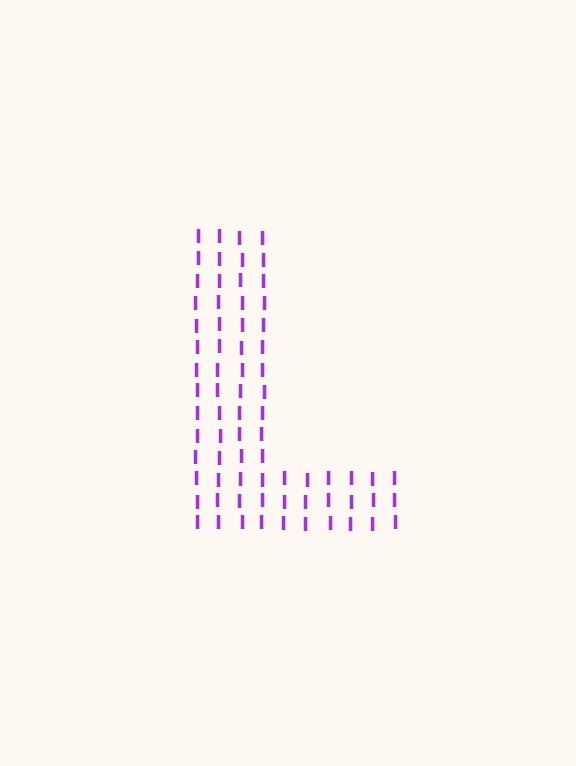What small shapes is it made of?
It is made of small letter I's.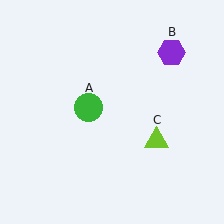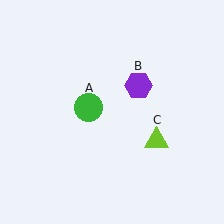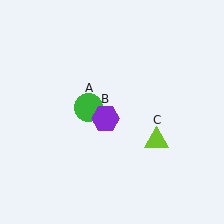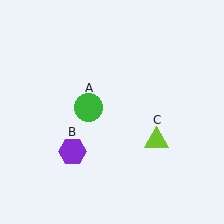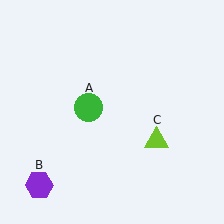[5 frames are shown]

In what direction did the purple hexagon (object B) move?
The purple hexagon (object B) moved down and to the left.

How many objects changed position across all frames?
1 object changed position: purple hexagon (object B).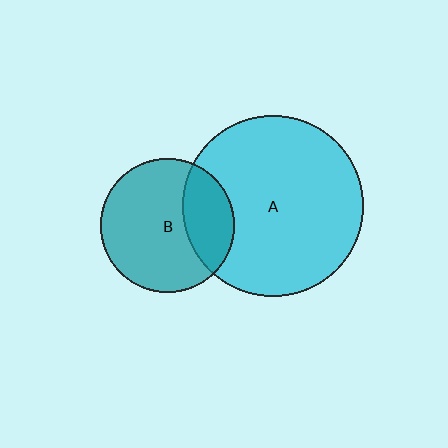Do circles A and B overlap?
Yes.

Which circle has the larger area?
Circle A (cyan).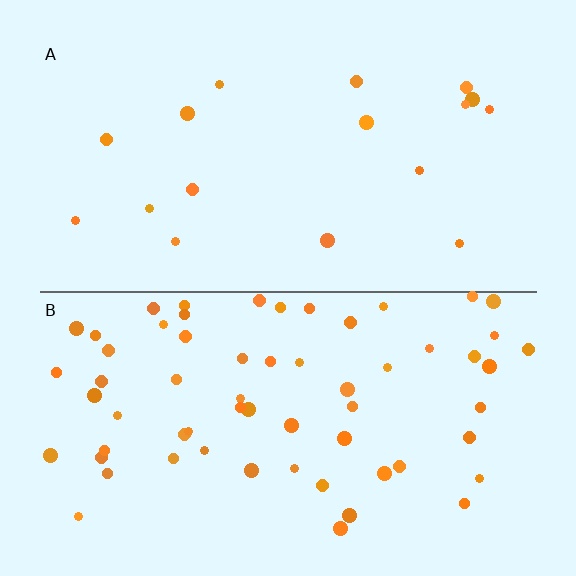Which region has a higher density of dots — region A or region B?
B (the bottom).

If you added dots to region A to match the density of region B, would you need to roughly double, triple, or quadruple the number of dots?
Approximately quadruple.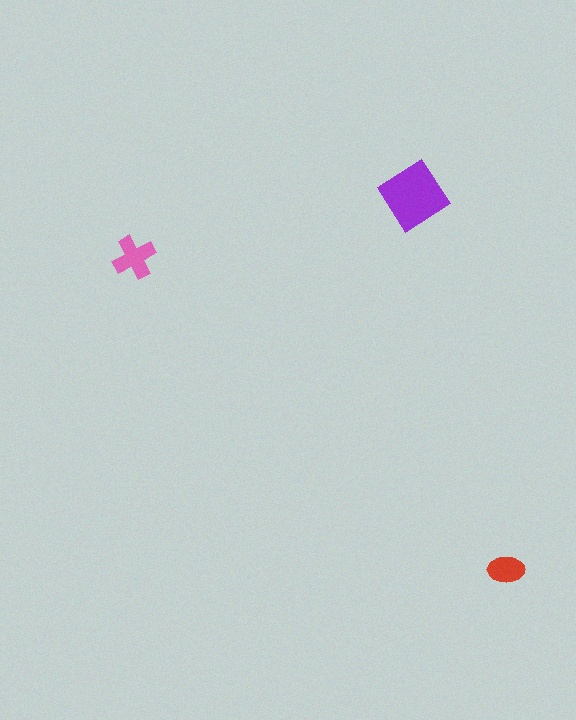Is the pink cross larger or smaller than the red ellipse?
Larger.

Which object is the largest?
The purple diamond.